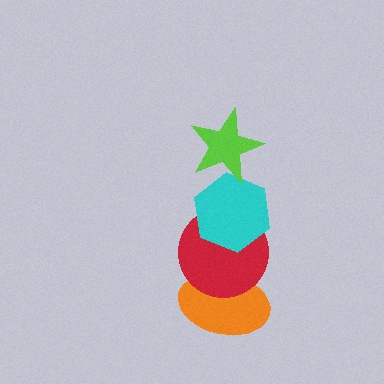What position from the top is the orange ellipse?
The orange ellipse is 4th from the top.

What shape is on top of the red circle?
The cyan hexagon is on top of the red circle.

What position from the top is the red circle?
The red circle is 3rd from the top.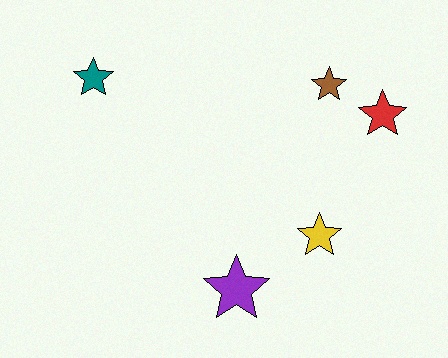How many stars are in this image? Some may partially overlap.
There are 5 stars.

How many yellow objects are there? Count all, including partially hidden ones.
There is 1 yellow object.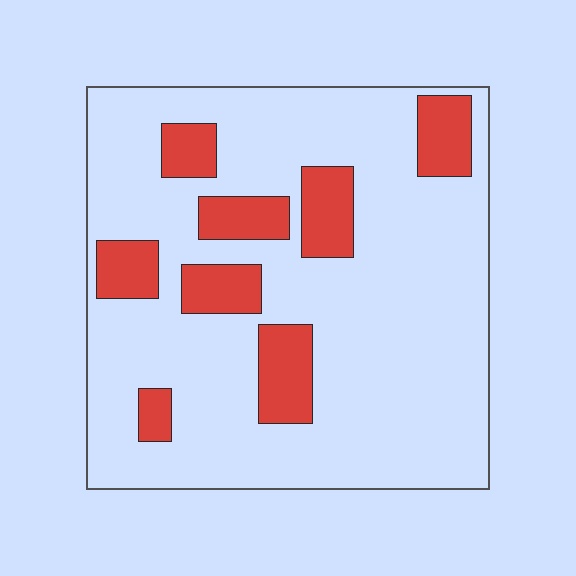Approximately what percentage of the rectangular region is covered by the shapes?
Approximately 20%.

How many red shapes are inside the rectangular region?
8.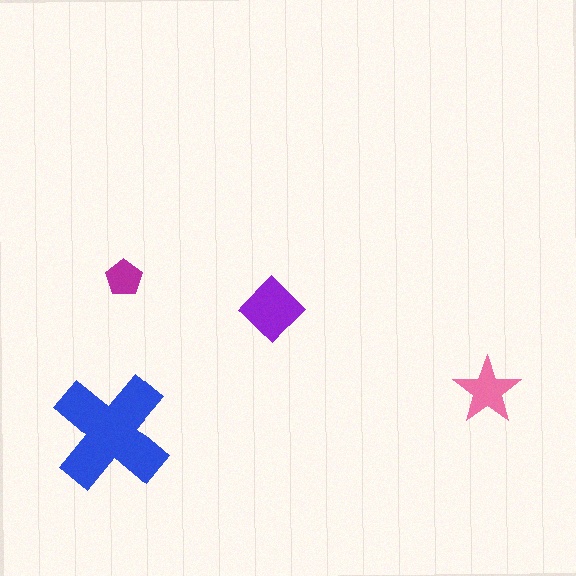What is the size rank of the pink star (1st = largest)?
3rd.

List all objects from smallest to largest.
The magenta pentagon, the pink star, the purple diamond, the blue cross.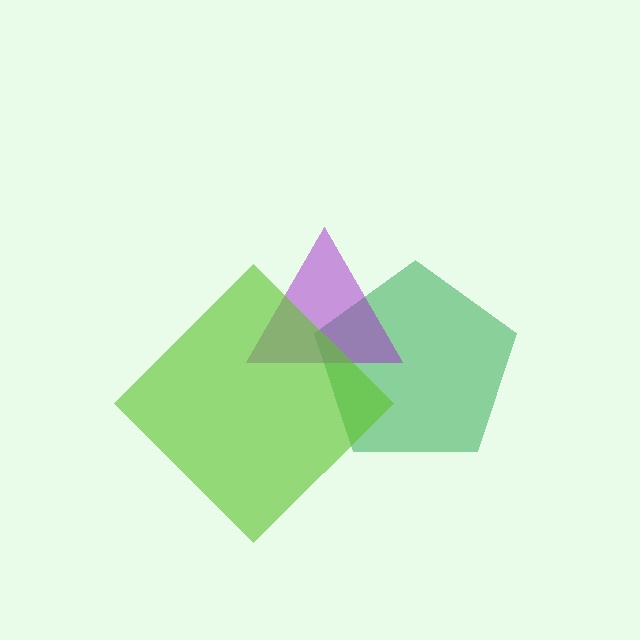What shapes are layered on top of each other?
The layered shapes are: a green pentagon, a purple triangle, a lime diamond.